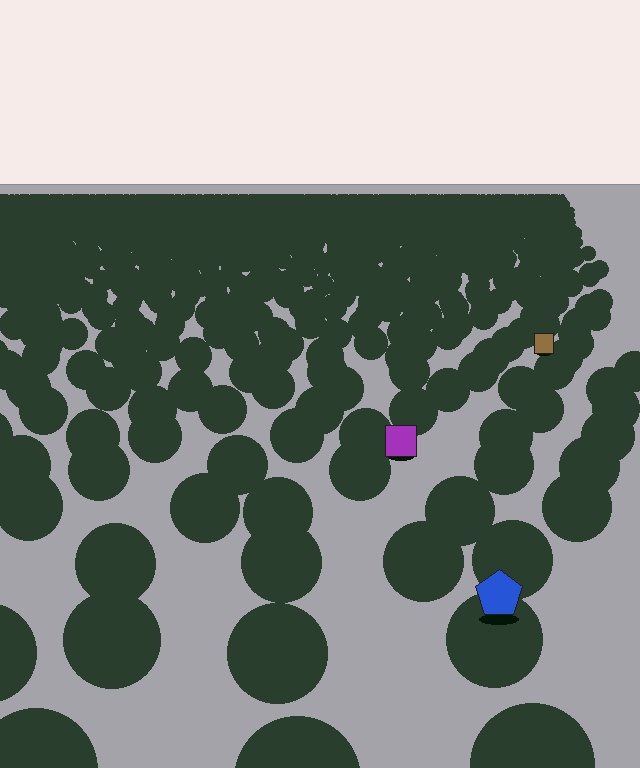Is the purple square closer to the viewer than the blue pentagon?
No. The blue pentagon is closer — you can tell from the texture gradient: the ground texture is coarser near it.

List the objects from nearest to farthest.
From nearest to farthest: the blue pentagon, the purple square, the brown square.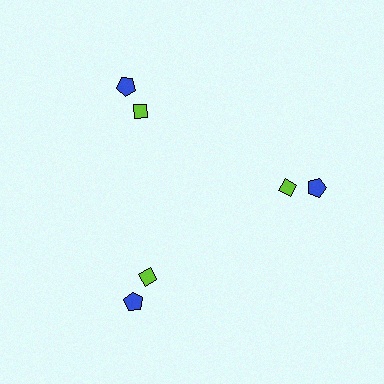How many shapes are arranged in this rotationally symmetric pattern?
There are 6 shapes, arranged in 3 groups of 2.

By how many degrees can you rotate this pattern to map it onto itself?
The pattern maps onto itself every 120 degrees of rotation.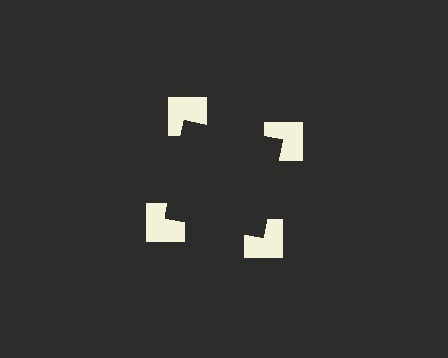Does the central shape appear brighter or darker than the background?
It typically appears slightly darker than the background, even though no actual brightness change is drawn.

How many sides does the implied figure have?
4 sides.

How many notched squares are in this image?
There are 4 — one at each vertex of the illusory square.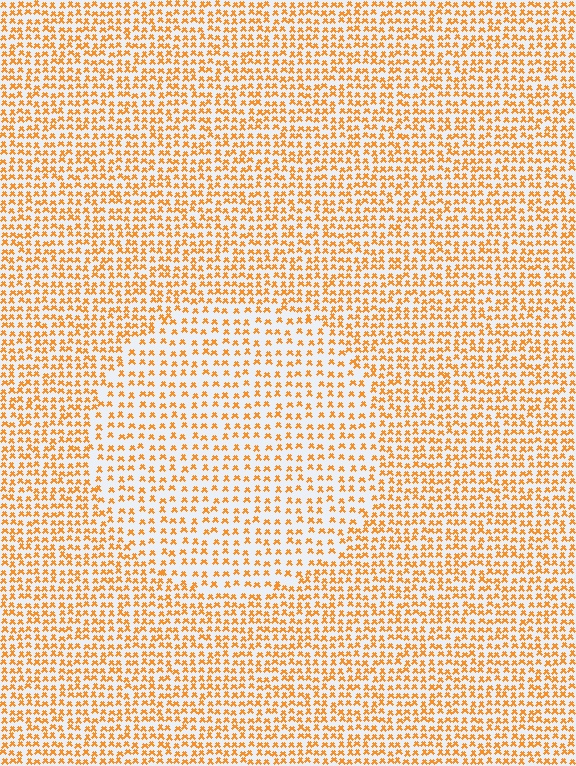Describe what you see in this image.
The image contains small orange elements arranged at two different densities. A circle-shaped region is visible where the elements are less densely packed than the surrounding area.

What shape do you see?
I see a circle.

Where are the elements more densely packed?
The elements are more densely packed outside the circle boundary.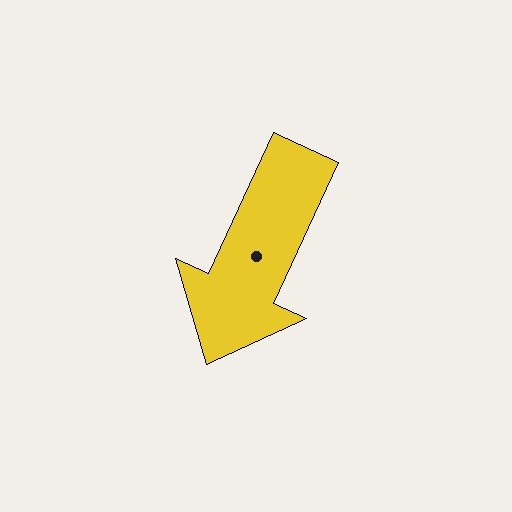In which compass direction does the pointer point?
Southwest.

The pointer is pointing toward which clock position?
Roughly 7 o'clock.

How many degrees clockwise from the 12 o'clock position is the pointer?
Approximately 205 degrees.